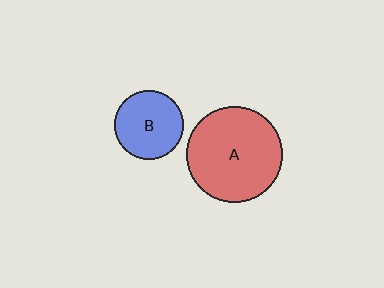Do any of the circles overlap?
No, none of the circles overlap.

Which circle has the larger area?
Circle A (red).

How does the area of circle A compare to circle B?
Approximately 1.9 times.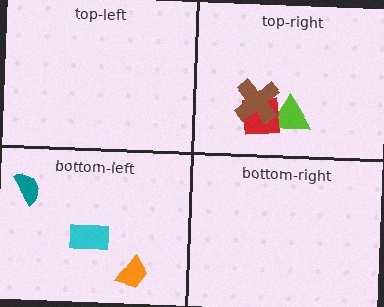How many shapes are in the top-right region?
3.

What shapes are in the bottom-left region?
The teal semicircle, the orange trapezoid, the cyan rectangle.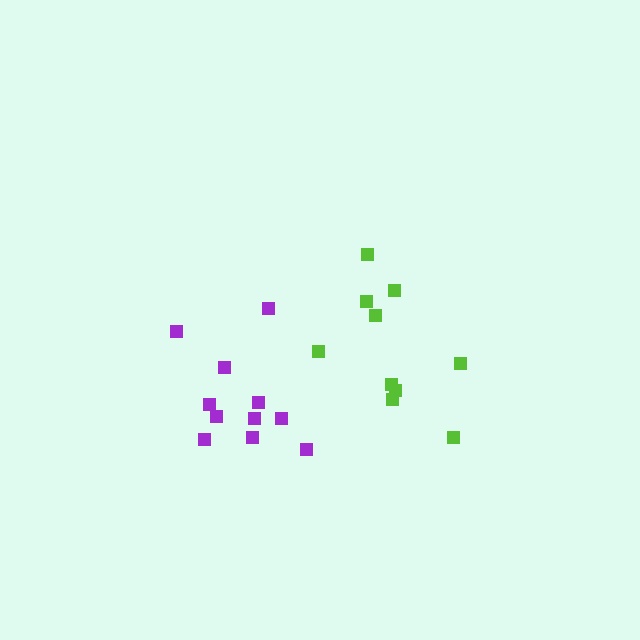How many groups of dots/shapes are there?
There are 2 groups.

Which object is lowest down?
The purple cluster is bottommost.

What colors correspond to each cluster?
The clusters are colored: lime, purple.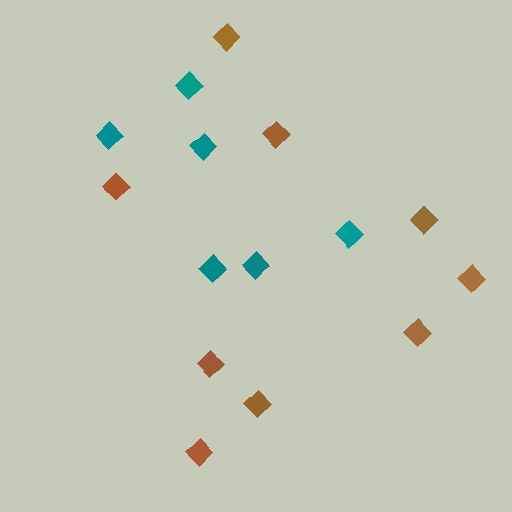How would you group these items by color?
There are 2 groups: one group of teal diamonds (6) and one group of brown diamonds (9).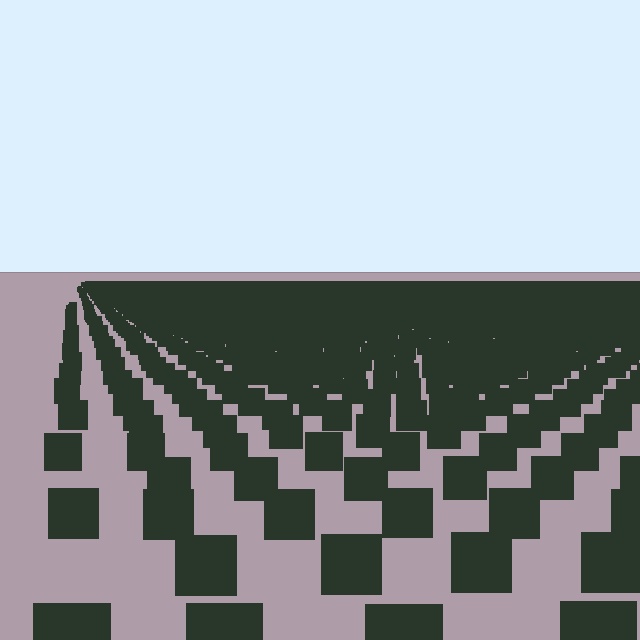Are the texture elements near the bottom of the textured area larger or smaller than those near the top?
Larger. Near the bottom, elements are closer to the viewer and appear at a bigger on-screen size.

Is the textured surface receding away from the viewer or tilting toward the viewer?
The surface is receding away from the viewer. Texture elements get smaller and denser toward the top.